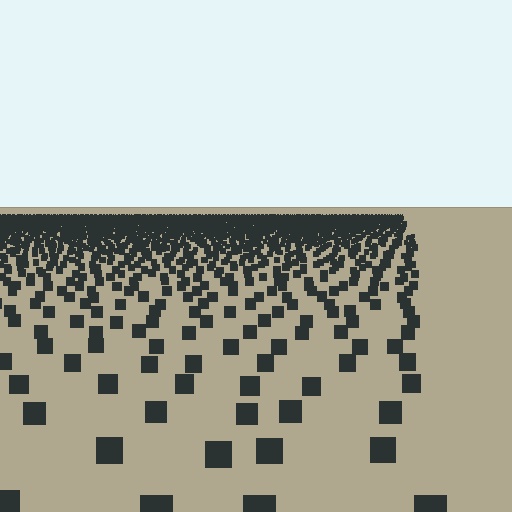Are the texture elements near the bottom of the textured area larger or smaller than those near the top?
Larger. Near the bottom, elements are closer to the viewer and appear at a bigger on-screen size.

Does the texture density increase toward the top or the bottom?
Density increases toward the top.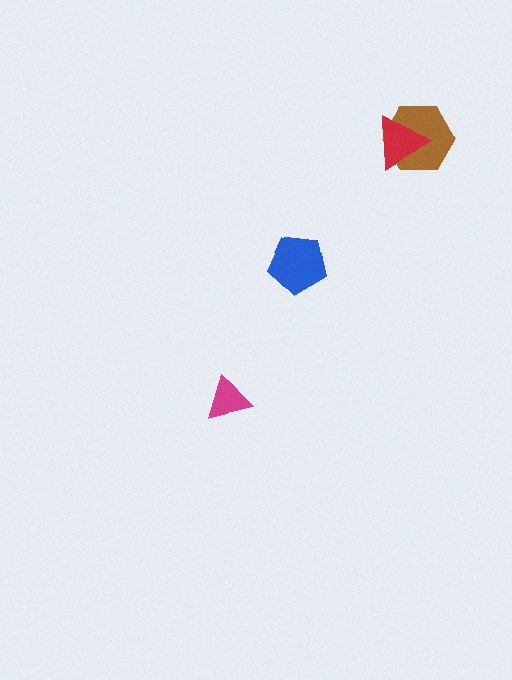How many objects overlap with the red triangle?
1 object overlaps with the red triangle.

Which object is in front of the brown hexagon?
The red triangle is in front of the brown hexagon.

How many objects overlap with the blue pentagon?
0 objects overlap with the blue pentagon.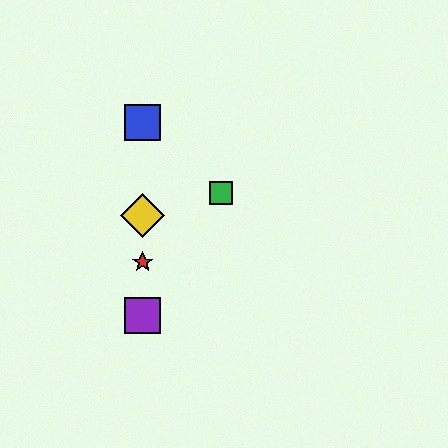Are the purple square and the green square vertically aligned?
No, the purple square is at x≈143 and the green square is at x≈221.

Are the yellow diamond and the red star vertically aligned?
Yes, both are at x≈143.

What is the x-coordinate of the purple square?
The purple square is at x≈143.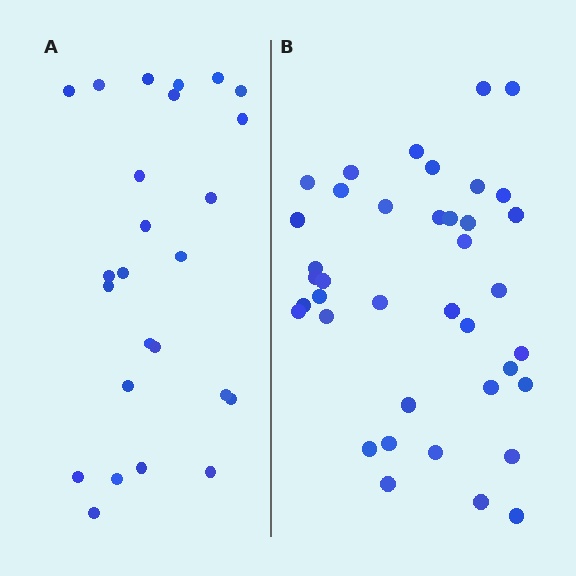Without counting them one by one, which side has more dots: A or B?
Region B (the right region) has more dots.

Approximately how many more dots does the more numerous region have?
Region B has approximately 15 more dots than region A.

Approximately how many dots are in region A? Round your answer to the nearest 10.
About 20 dots. (The exact count is 25, which rounds to 20.)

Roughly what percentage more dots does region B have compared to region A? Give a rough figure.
About 55% more.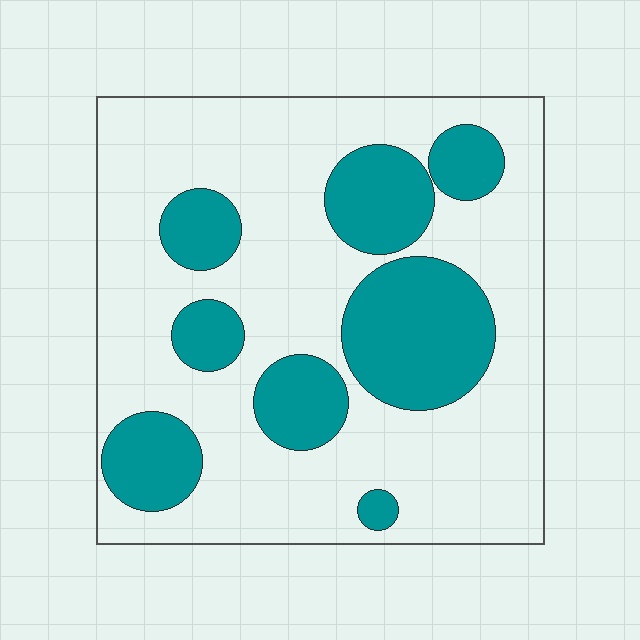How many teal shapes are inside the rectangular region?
8.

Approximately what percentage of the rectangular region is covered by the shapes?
Approximately 30%.